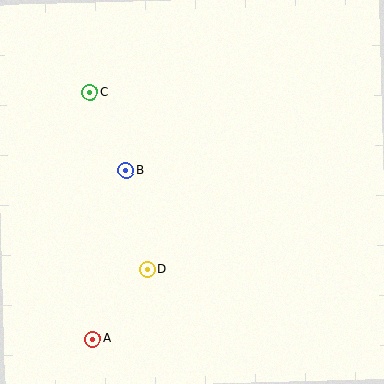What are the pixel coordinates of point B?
Point B is at (126, 171).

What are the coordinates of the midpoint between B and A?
The midpoint between B and A is at (109, 255).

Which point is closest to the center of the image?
Point B at (126, 171) is closest to the center.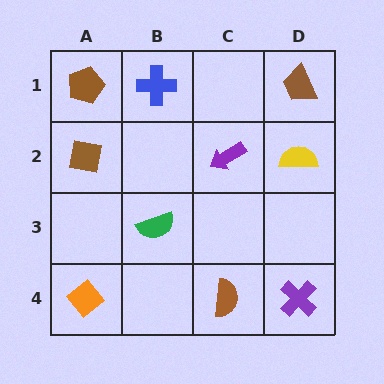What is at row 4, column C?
A brown semicircle.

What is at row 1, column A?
A brown pentagon.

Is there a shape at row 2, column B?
No, that cell is empty.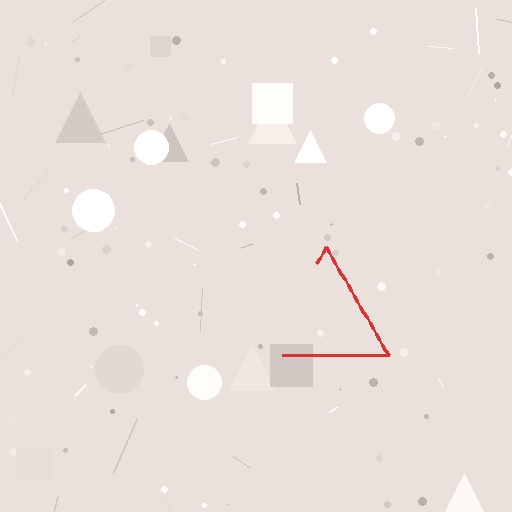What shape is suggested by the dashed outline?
The dashed outline suggests a triangle.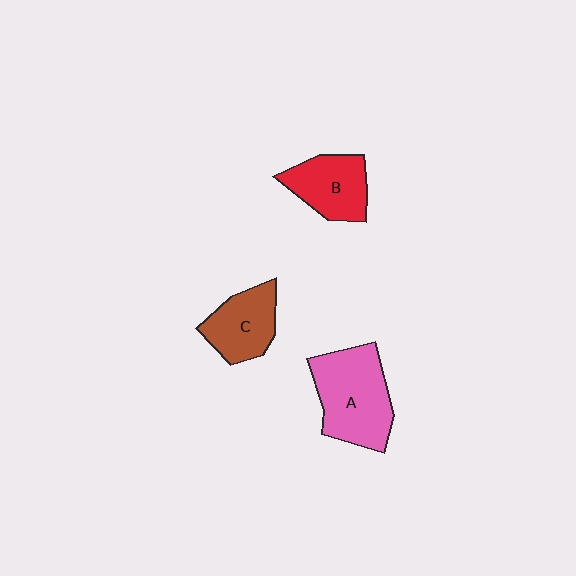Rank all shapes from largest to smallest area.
From largest to smallest: A (pink), B (red), C (brown).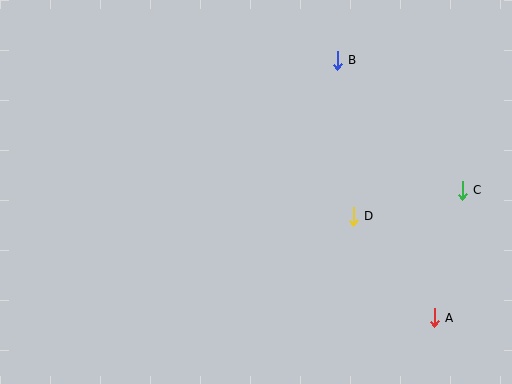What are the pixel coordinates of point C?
Point C is at (462, 190).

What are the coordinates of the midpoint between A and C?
The midpoint between A and C is at (448, 254).